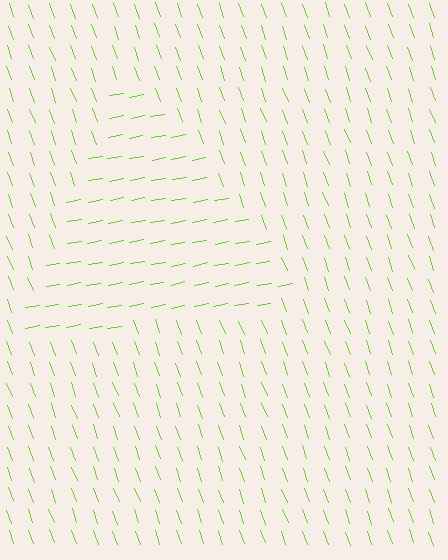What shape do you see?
I see a triangle.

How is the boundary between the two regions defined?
The boundary is defined purely by a change in line orientation (approximately 81 degrees difference). All lines are the same color and thickness.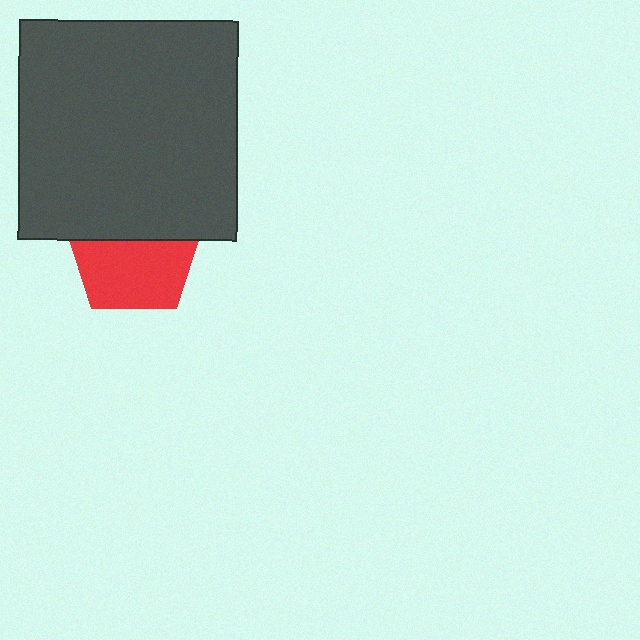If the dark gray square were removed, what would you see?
You would see the complete red pentagon.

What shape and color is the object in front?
The object in front is a dark gray square.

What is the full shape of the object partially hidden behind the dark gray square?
The partially hidden object is a red pentagon.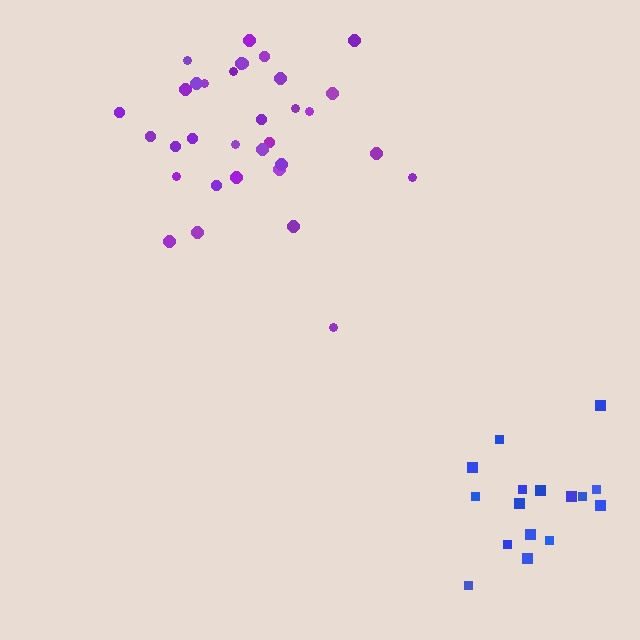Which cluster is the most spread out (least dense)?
Blue.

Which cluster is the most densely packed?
Purple.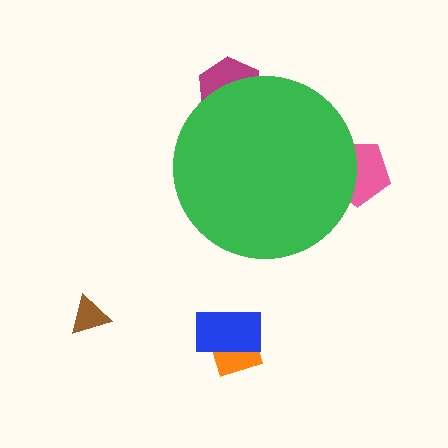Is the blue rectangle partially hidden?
No, the blue rectangle is fully visible.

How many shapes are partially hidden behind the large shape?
2 shapes are partially hidden.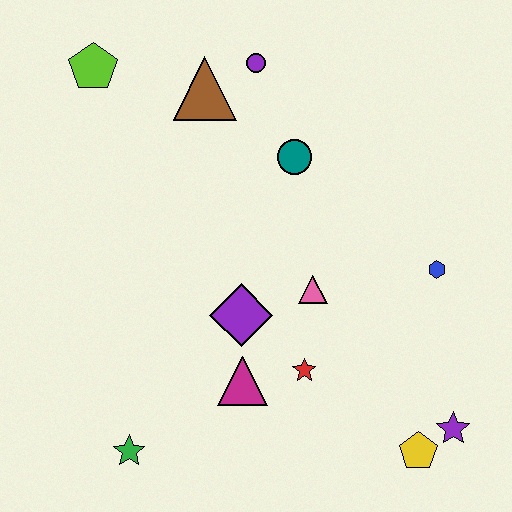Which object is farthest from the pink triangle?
The lime pentagon is farthest from the pink triangle.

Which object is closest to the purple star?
The yellow pentagon is closest to the purple star.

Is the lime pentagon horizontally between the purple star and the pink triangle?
No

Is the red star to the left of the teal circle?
No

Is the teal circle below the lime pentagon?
Yes